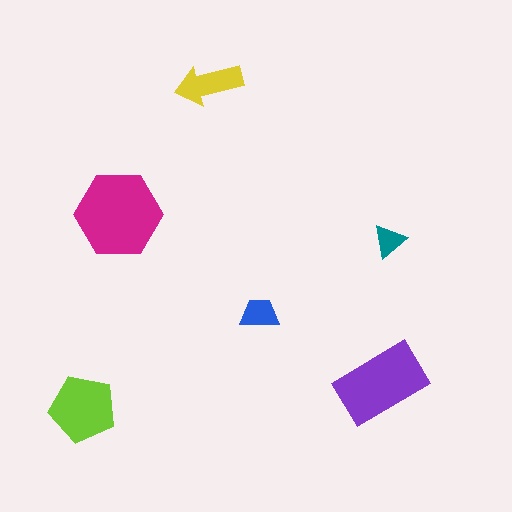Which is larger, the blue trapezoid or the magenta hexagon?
The magenta hexagon.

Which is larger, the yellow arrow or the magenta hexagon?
The magenta hexagon.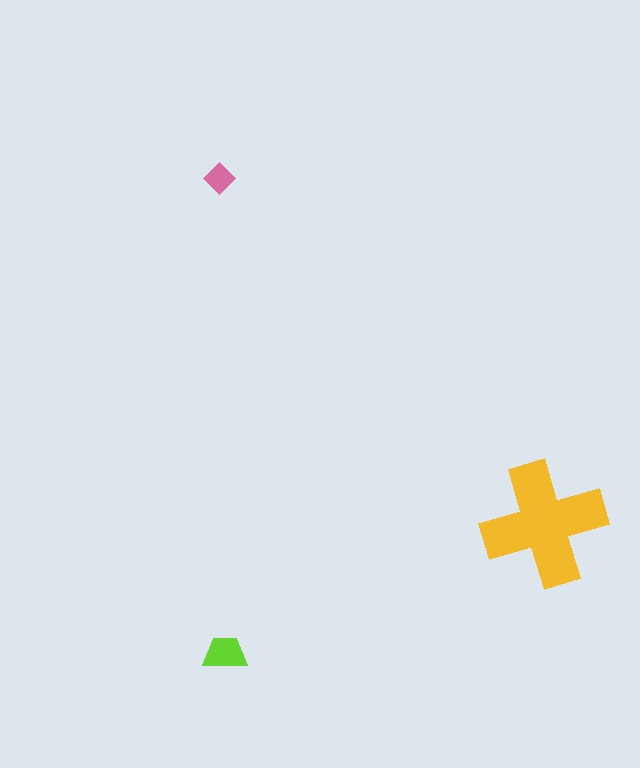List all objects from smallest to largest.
The pink diamond, the lime trapezoid, the yellow cross.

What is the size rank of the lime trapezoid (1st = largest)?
2nd.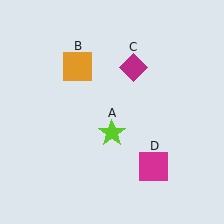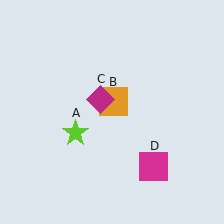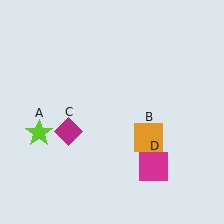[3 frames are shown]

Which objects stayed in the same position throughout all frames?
Magenta square (object D) remained stationary.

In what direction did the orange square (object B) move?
The orange square (object B) moved down and to the right.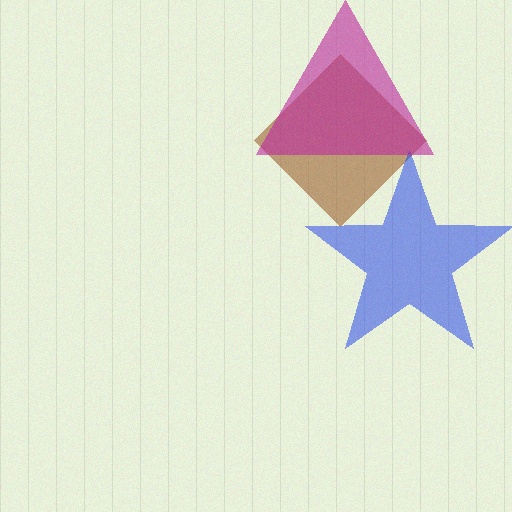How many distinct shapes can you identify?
There are 3 distinct shapes: a brown diamond, a blue star, a magenta triangle.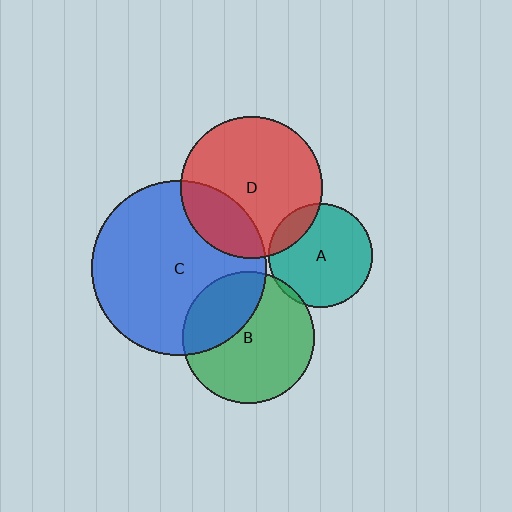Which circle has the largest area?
Circle C (blue).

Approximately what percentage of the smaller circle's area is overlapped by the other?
Approximately 5%.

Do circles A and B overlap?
Yes.